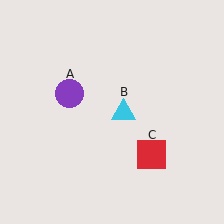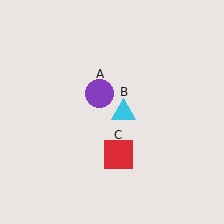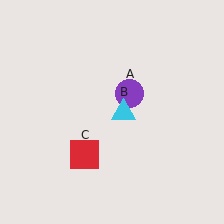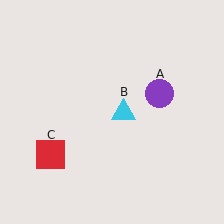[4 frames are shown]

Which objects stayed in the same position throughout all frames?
Cyan triangle (object B) remained stationary.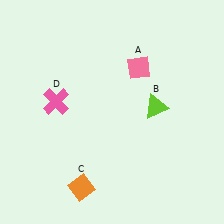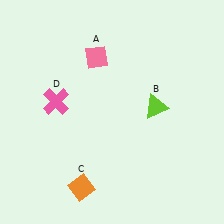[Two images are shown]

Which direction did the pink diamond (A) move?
The pink diamond (A) moved left.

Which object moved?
The pink diamond (A) moved left.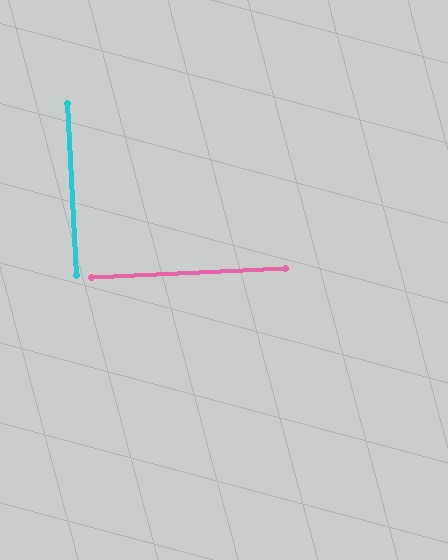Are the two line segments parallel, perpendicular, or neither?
Perpendicular — they meet at approximately 90°.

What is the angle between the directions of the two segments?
Approximately 90 degrees.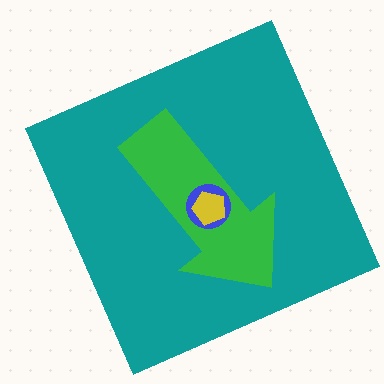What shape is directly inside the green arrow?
The blue circle.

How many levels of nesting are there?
4.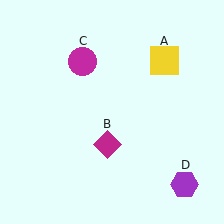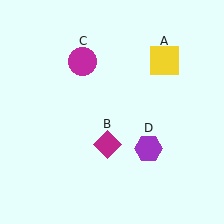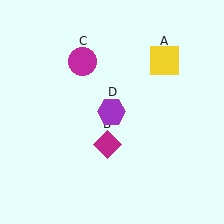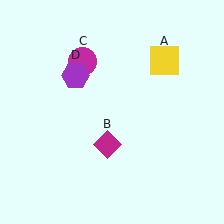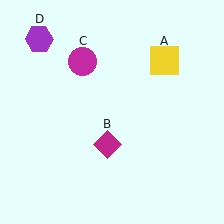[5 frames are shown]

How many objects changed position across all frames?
1 object changed position: purple hexagon (object D).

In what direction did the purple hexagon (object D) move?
The purple hexagon (object D) moved up and to the left.